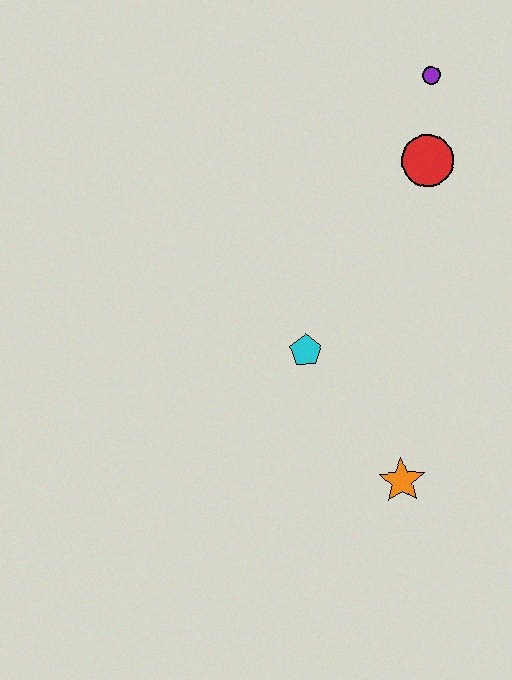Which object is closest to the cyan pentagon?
The orange star is closest to the cyan pentagon.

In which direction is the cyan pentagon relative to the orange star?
The cyan pentagon is above the orange star.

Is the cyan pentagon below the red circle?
Yes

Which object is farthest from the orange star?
The purple circle is farthest from the orange star.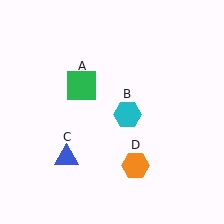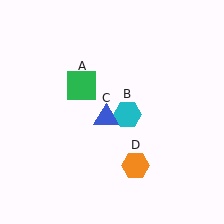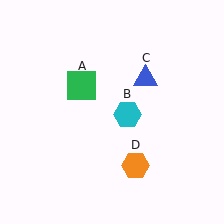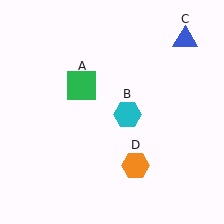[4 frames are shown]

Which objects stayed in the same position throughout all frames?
Green square (object A) and cyan hexagon (object B) and orange hexagon (object D) remained stationary.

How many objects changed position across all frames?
1 object changed position: blue triangle (object C).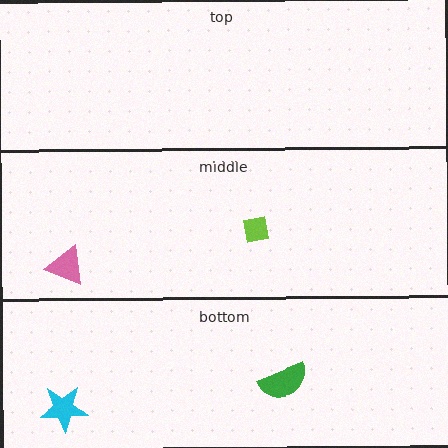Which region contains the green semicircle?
The bottom region.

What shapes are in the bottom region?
The green semicircle, the cyan star.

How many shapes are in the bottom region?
2.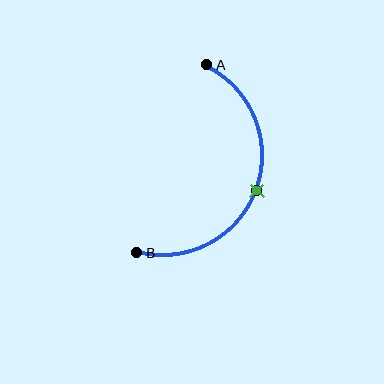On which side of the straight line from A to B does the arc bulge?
The arc bulges to the right of the straight line connecting A and B.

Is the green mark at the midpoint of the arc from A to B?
Yes. The green mark lies on the arc at equal arc-length from both A and B — it is the arc midpoint.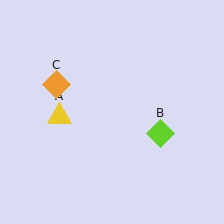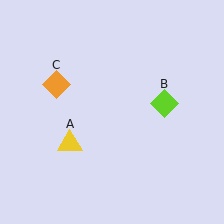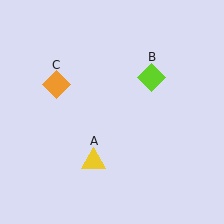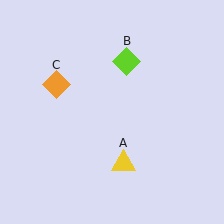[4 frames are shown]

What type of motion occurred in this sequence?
The yellow triangle (object A), lime diamond (object B) rotated counterclockwise around the center of the scene.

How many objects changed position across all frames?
2 objects changed position: yellow triangle (object A), lime diamond (object B).